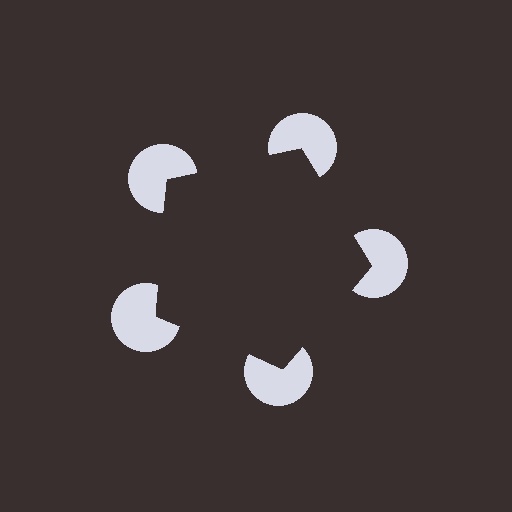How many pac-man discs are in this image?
There are 5 — one at each vertex of the illusory pentagon.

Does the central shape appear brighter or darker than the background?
It typically appears slightly darker than the background, even though no actual brightness change is drawn.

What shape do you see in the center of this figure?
An illusory pentagon — its edges are inferred from the aligned wedge cuts in the pac-man discs, not physically drawn.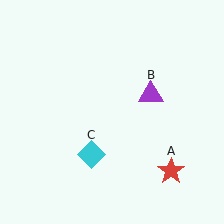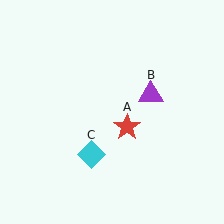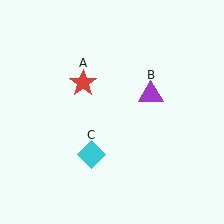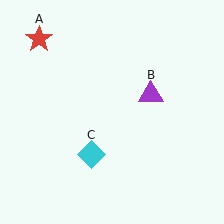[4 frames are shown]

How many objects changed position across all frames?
1 object changed position: red star (object A).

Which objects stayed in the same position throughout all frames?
Purple triangle (object B) and cyan diamond (object C) remained stationary.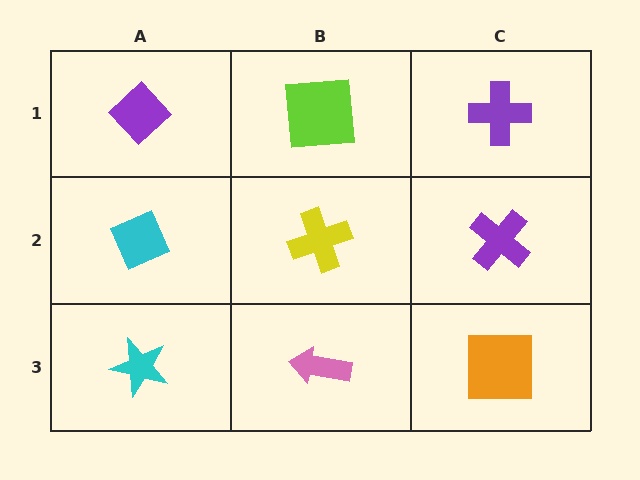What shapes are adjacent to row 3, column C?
A purple cross (row 2, column C), a pink arrow (row 3, column B).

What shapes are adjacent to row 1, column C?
A purple cross (row 2, column C), a lime square (row 1, column B).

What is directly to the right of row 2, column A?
A yellow cross.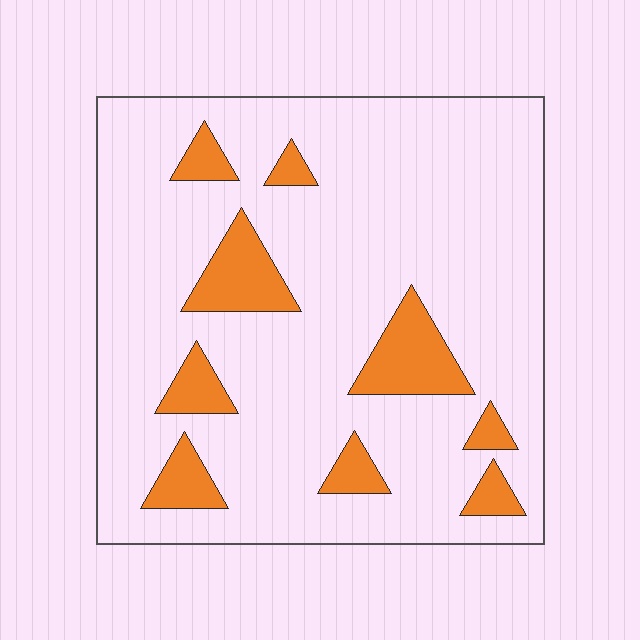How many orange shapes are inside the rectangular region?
9.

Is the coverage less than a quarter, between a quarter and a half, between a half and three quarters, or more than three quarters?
Less than a quarter.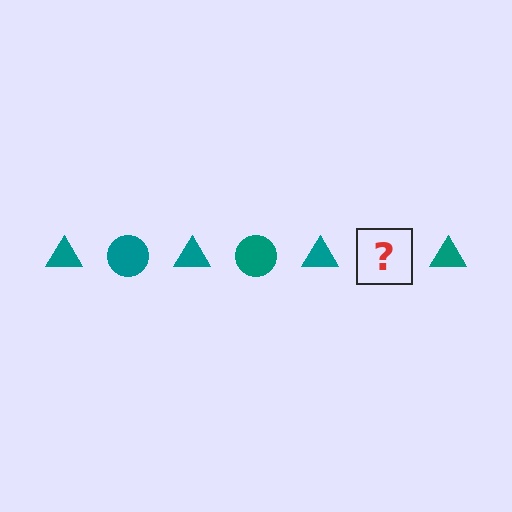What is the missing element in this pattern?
The missing element is a teal circle.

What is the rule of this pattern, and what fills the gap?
The rule is that the pattern cycles through triangle, circle shapes in teal. The gap should be filled with a teal circle.